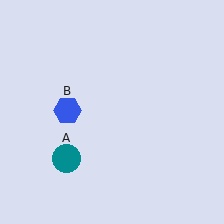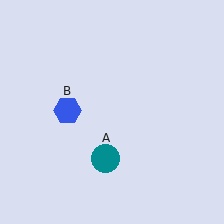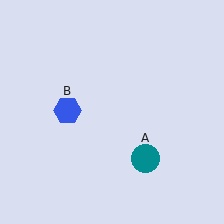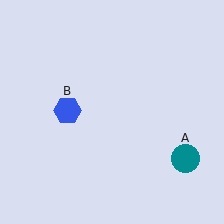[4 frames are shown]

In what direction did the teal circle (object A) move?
The teal circle (object A) moved right.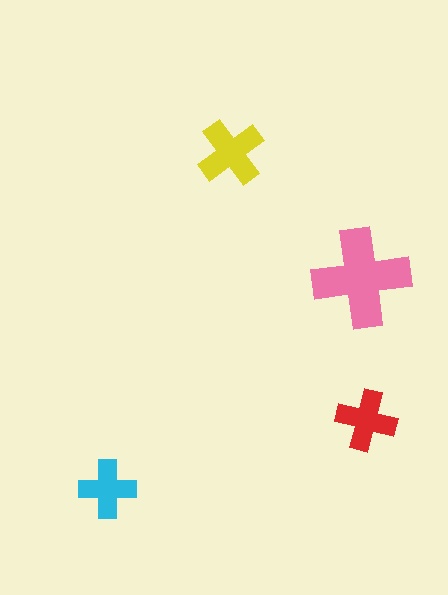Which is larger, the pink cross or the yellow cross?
The pink one.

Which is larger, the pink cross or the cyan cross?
The pink one.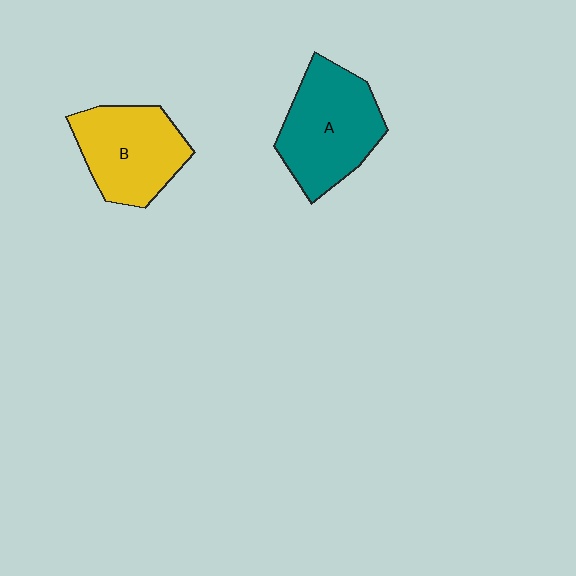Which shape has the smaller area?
Shape B (yellow).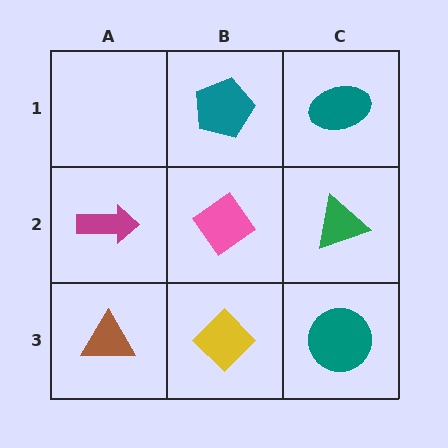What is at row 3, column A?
A brown triangle.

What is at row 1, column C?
A teal ellipse.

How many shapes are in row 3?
3 shapes.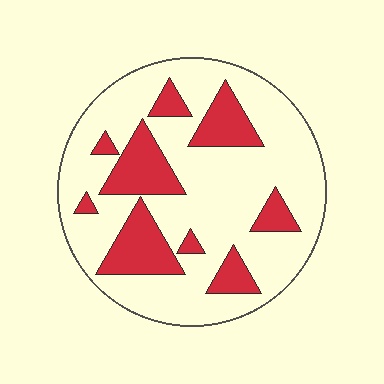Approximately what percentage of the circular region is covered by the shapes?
Approximately 25%.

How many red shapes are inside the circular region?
9.